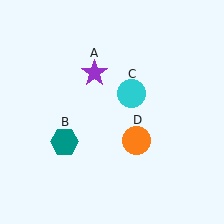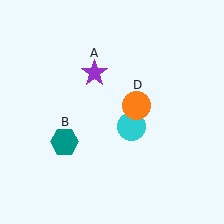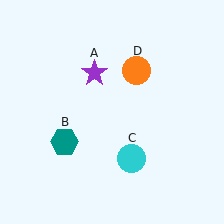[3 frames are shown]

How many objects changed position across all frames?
2 objects changed position: cyan circle (object C), orange circle (object D).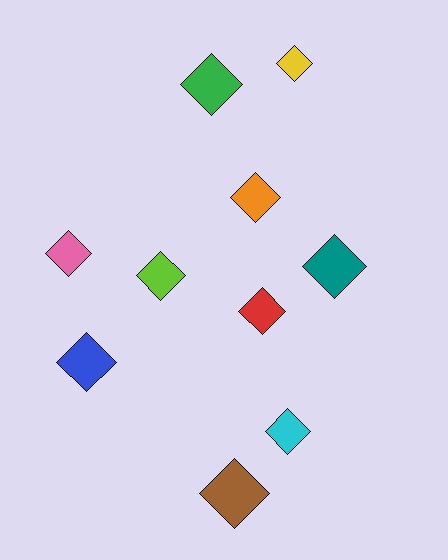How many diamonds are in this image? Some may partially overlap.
There are 10 diamonds.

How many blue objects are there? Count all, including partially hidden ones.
There is 1 blue object.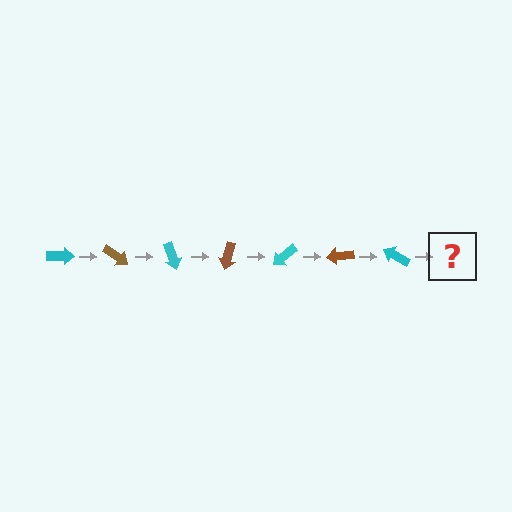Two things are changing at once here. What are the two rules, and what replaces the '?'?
The two rules are that it rotates 35 degrees each step and the color cycles through cyan and brown. The '?' should be a brown arrow, rotated 245 degrees from the start.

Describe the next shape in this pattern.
It should be a brown arrow, rotated 245 degrees from the start.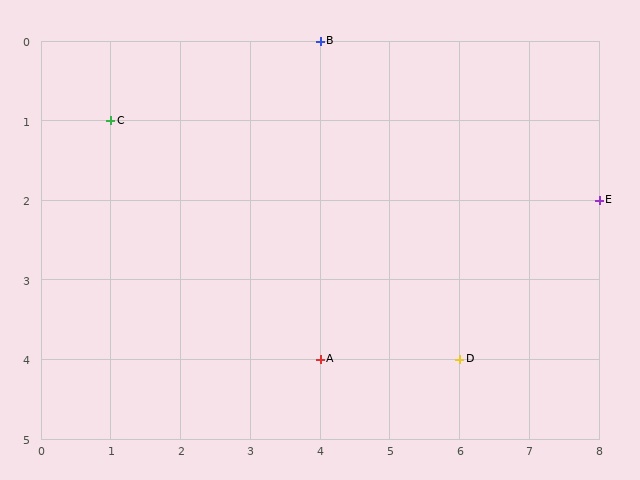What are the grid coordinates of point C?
Point C is at grid coordinates (1, 1).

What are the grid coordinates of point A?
Point A is at grid coordinates (4, 4).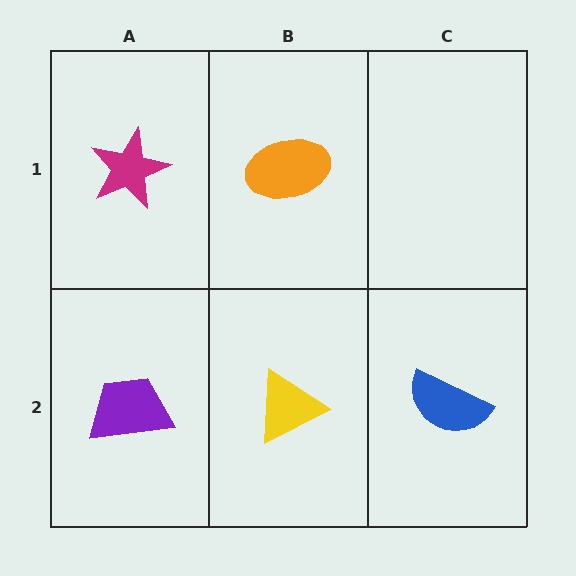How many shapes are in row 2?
3 shapes.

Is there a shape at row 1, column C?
No, that cell is empty.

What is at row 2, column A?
A purple trapezoid.